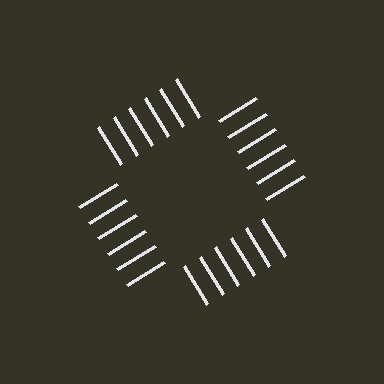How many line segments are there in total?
24 — 6 along each of the 4 edges.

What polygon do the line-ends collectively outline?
An illusory square — the line segments terminate on its edges but no continuous stroke is drawn.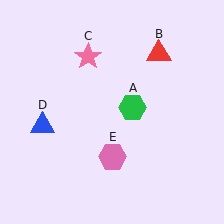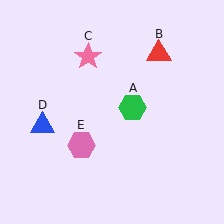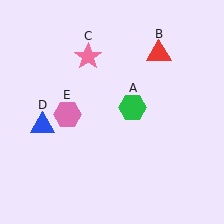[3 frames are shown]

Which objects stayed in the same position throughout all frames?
Green hexagon (object A) and red triangle (object B) and pink star (object C) and blue triangle (object D) remained stationary.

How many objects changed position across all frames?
1 object changed position: pink hexagon (object E).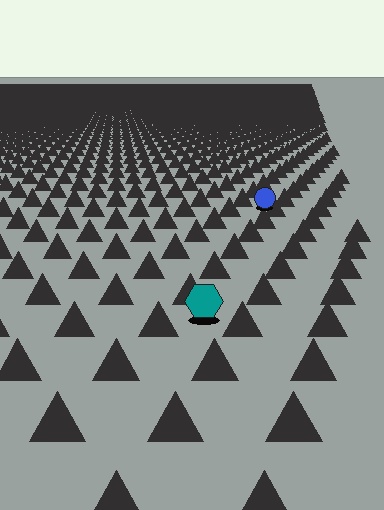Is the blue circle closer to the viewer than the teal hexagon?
No. The teal hexagon is closer — you can tell from the texture gradient: the ground texture is coarser near it.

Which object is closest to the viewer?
The teal hexagon is closest. The texture marks near it are larger and more spread out.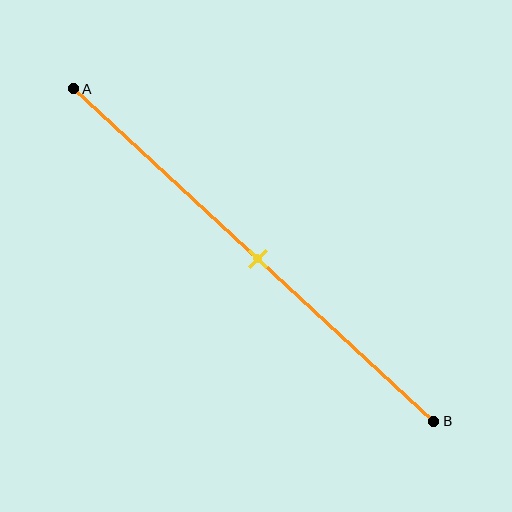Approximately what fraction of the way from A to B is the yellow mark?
The yellow mark is approximately 50% of the way from A to B.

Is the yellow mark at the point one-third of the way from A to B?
No, the mark is at about 50% from A, not at the 33% one-third point.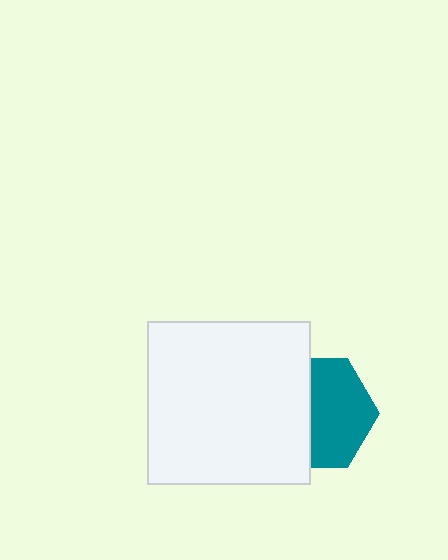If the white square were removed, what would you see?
You would see the complete teal hexagon.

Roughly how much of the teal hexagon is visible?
About half of it is visible (roughly 55%).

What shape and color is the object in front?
The object in front is a white square.